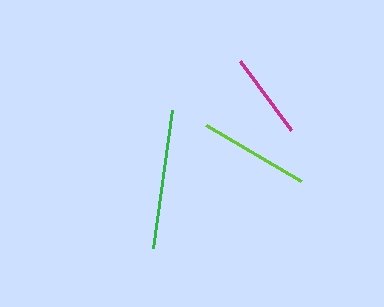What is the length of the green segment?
The green segment is approximately 140 pixels long.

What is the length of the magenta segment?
The magenta segment is approximately 86 pixels long.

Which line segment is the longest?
The green line is the longest at approximately 140 pixels.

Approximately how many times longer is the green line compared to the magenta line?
The green line is approximately 1.6 times the length of the magenta line.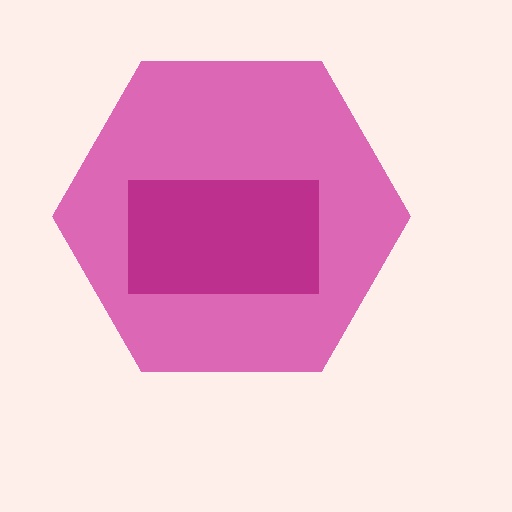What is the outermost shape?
The pink hexagon.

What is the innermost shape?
The magenta rectangle.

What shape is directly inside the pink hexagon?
The magenta rectangle.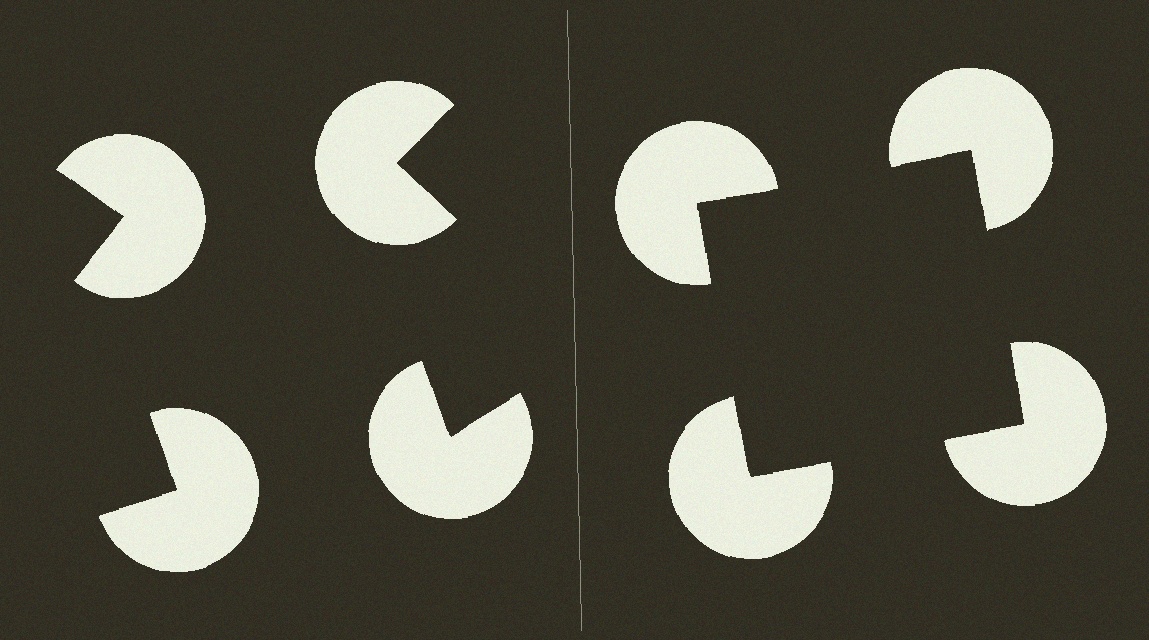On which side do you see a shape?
An illusory square appears on the right side. On the left side the wedge cuts are rotated, so no coherent shape forms.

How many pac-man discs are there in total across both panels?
8 — 4 on each side.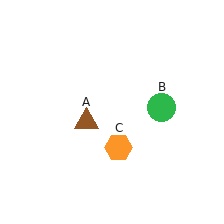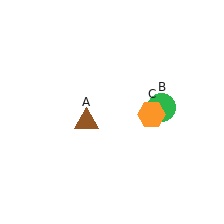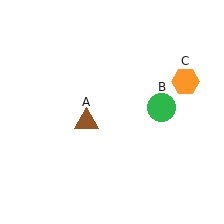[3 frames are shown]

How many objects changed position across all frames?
1 object changed position: orange hexagon (object C).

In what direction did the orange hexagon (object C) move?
The orange hexagon (object C) moved up and to the right.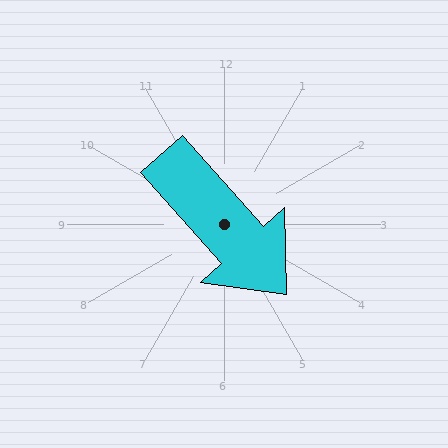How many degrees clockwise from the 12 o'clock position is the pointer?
Approximately 138 degrees.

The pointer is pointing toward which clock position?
Roughly 5 o'clock.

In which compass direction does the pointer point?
Southeast.